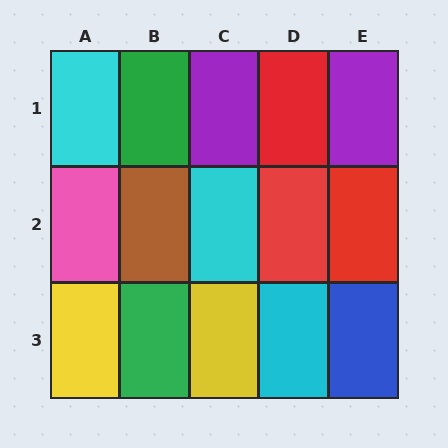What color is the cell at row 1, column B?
Green.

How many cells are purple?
2 cells are purple.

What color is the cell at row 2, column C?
Cyan.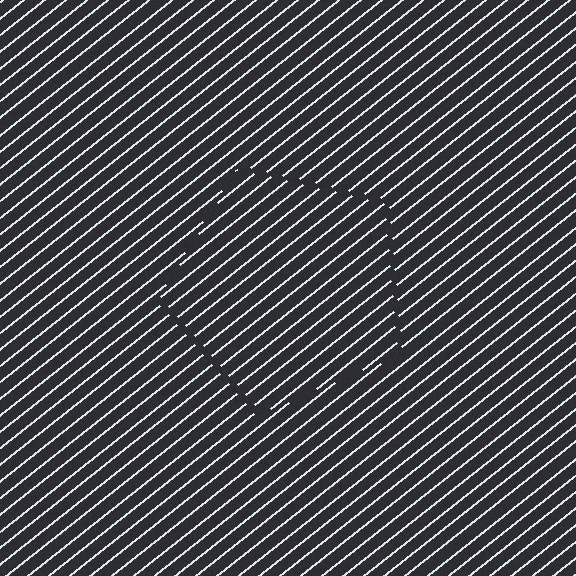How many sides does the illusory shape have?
5 sides — the line-ends trace a pentagon.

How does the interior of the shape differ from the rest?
The interior of the shape contains the same grating, shifted by half a period — the contour is defined by the phase discontinuity where line-ends from the inner and outer gratings abut.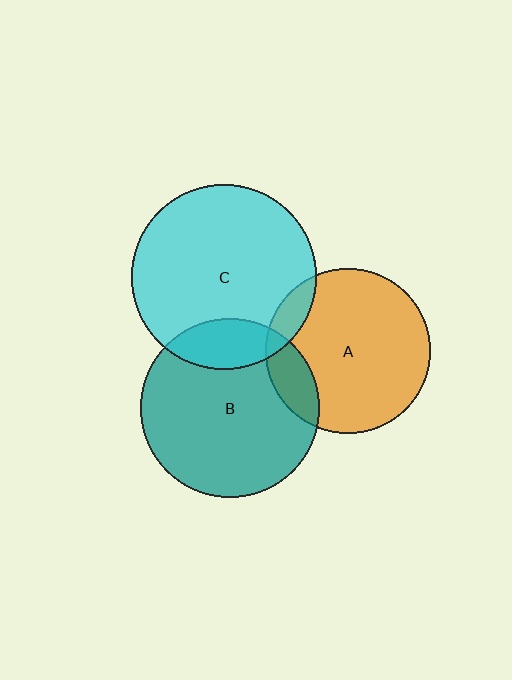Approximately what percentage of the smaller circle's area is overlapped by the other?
Approximately 10%.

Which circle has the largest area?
Circle C (cyan).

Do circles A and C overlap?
Yes.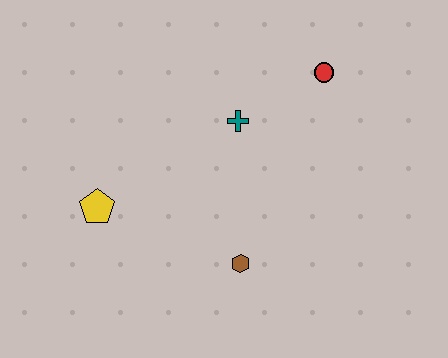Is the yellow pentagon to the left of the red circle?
Yes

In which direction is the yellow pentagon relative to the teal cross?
The yellow pentagon is to the left of the teal cross.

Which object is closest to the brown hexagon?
The teal cross is closest to the brown hexagon.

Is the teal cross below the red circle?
Yes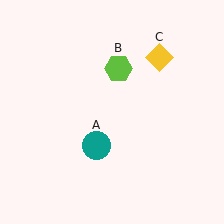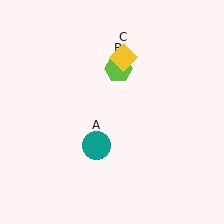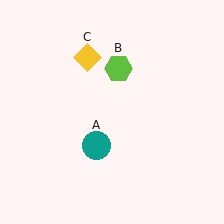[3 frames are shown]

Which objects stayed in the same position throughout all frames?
Teal circle (object A) and lime hexagon (object B) remained stationary.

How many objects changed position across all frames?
1 object changed position: yellow diamond (object C).